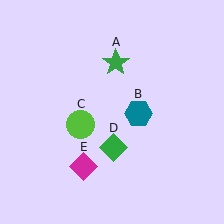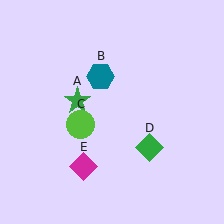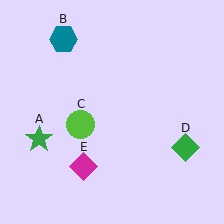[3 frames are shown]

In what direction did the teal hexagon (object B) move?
The teal hexagon (object B) moved up and to the left.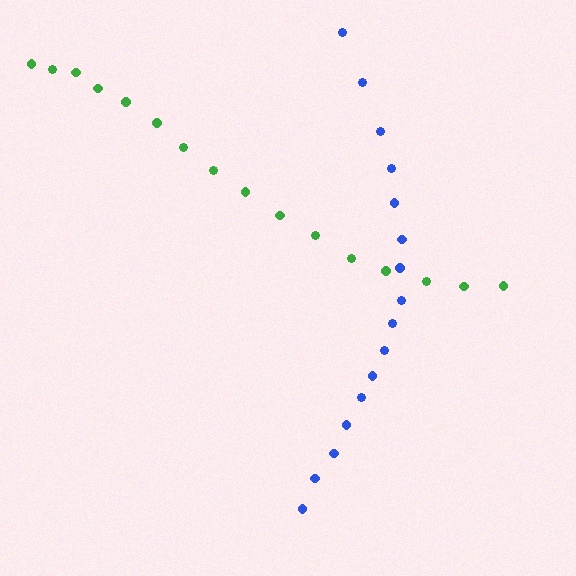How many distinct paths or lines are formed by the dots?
There are 2 distinct paths.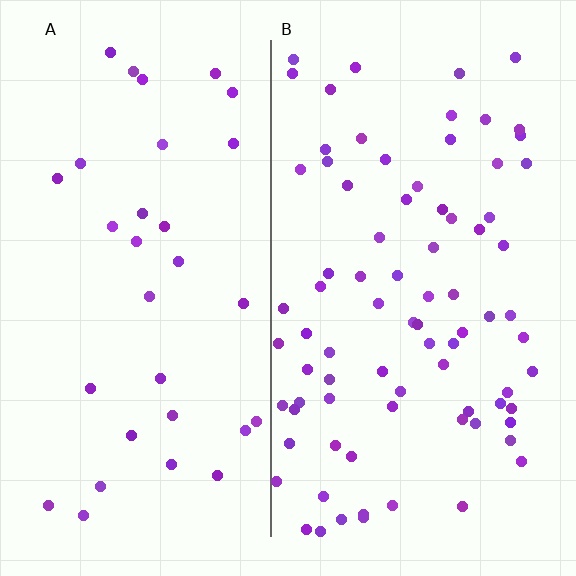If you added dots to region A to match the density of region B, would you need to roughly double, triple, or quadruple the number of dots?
Approximately triple.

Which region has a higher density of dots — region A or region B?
B (the right).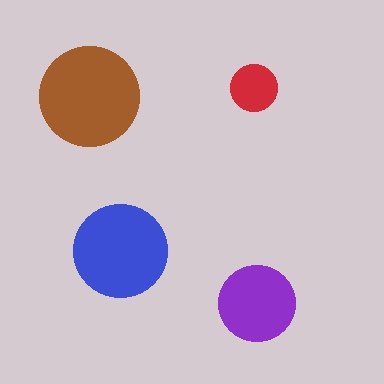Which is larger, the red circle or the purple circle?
The purple one.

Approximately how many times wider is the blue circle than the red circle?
About 2 times wider.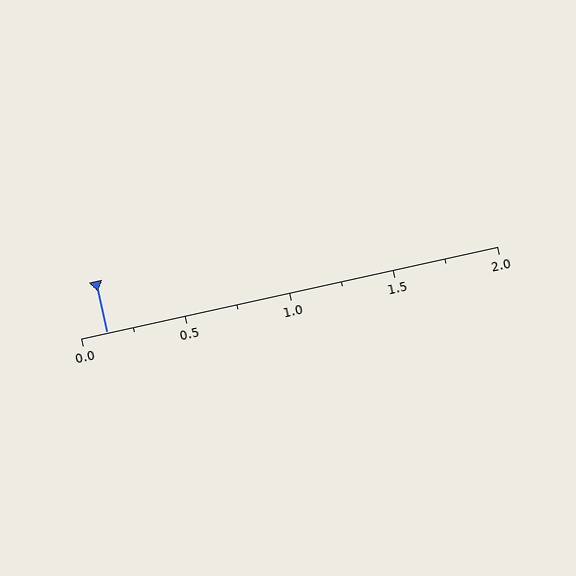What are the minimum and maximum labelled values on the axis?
The axis runs from 0.0 to 2.0.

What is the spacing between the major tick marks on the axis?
The major ticks are spaced 0.5 apart.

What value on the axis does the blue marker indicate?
The marker indicates approximately 0.12.